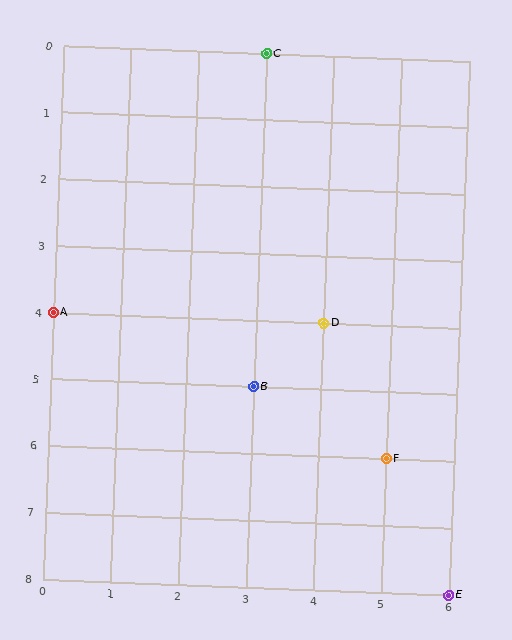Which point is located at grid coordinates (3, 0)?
Point C is at (3, 0).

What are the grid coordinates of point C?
Point C is at grid coordinates (3, 0).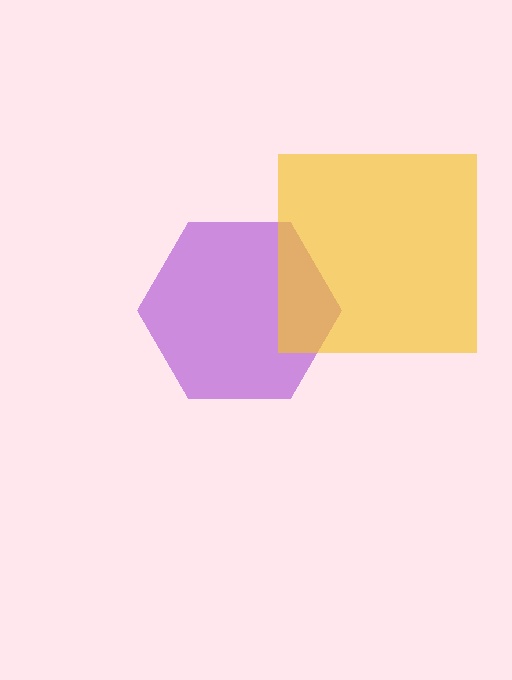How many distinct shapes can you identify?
There are 2 distinct shapes: a purple hexagon, a yellow square.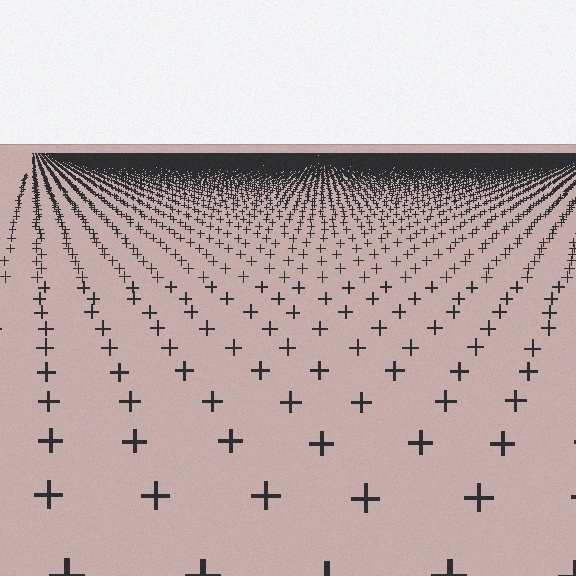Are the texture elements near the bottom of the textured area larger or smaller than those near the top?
Larger. Near the bottom, elements are closer to the viewer and appear at a bigger on-screen size.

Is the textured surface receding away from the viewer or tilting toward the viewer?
The surface is receding away from the viewer. Texture elements get smaller and denser toward the top.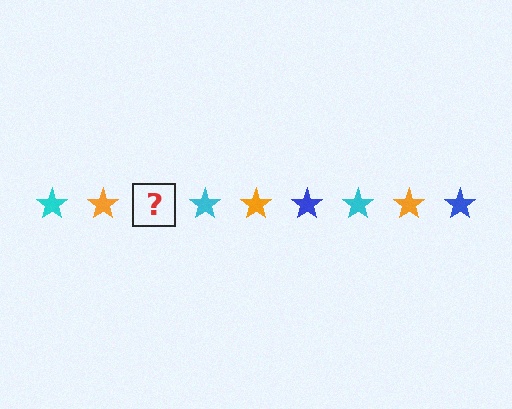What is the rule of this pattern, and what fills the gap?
The rule is that the pattern cycles through cyan, orange, blue stars. The gap should be filled with a blue star.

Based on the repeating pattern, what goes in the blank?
The blank should be a blue star.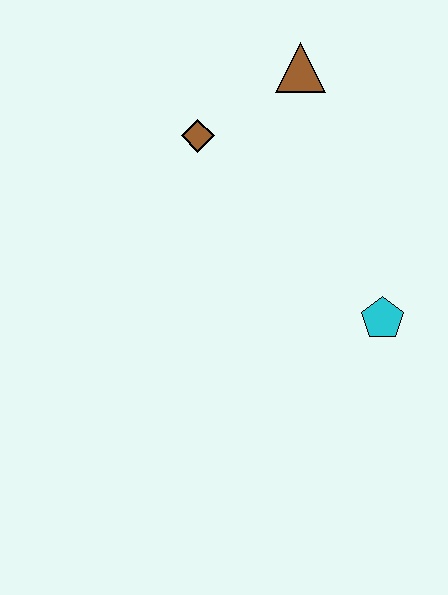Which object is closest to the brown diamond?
The brown triangle is closest to the brown diamond.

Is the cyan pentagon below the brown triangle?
Yes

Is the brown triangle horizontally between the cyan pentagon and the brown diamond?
Yes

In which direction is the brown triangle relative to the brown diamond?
The brown triangle is to the right of the brown diamond.